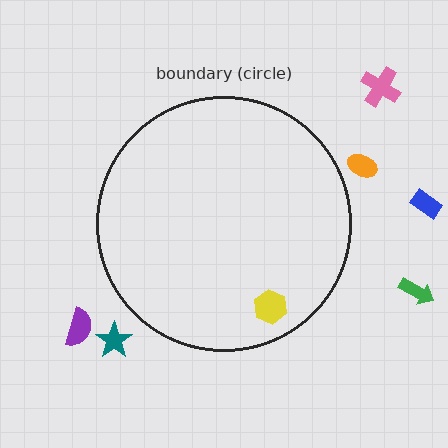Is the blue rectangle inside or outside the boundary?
Outside.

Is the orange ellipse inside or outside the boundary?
Outside.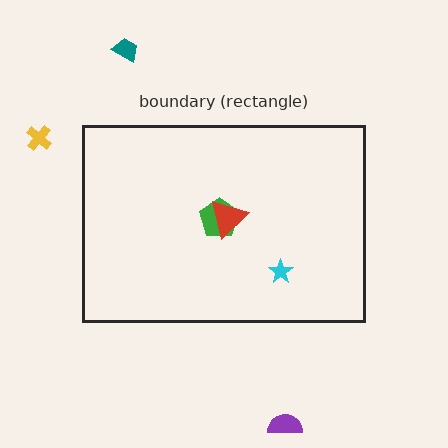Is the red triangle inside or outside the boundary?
Inside.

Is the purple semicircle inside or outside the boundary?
Outside.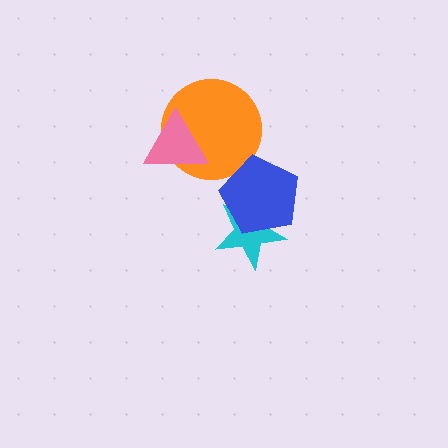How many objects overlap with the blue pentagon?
2 objects overlap with the blue pentagon.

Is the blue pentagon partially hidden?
No, no other shape covers it.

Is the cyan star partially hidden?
Yes, it is partially covered by another shape.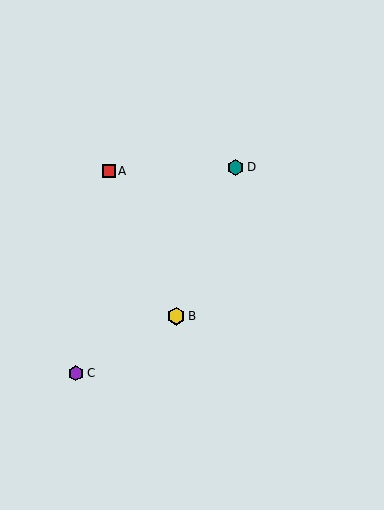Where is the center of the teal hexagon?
The center of the teal hexagon is at (236, 167).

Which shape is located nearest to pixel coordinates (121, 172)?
The red square (labeled A) at (109, 171) is nearest to that location.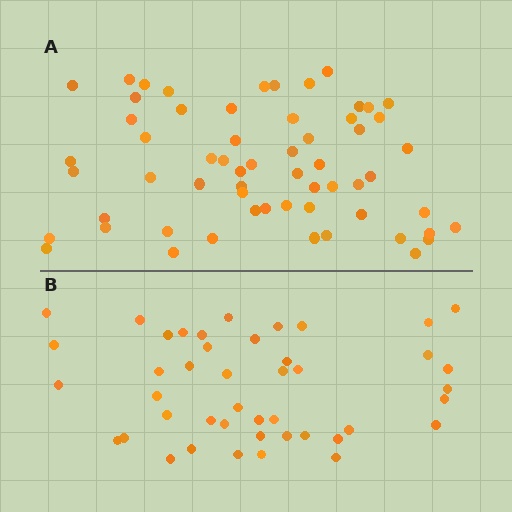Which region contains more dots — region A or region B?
Region A (the top region) has more dots.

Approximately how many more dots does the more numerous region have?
Region A has approximately 15 more dots than region B.